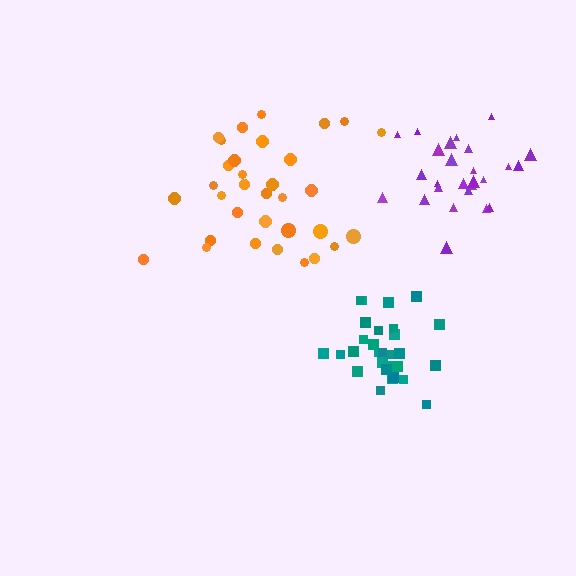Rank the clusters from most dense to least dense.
teal, purple, orange.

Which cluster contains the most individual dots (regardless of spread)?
Orange (33).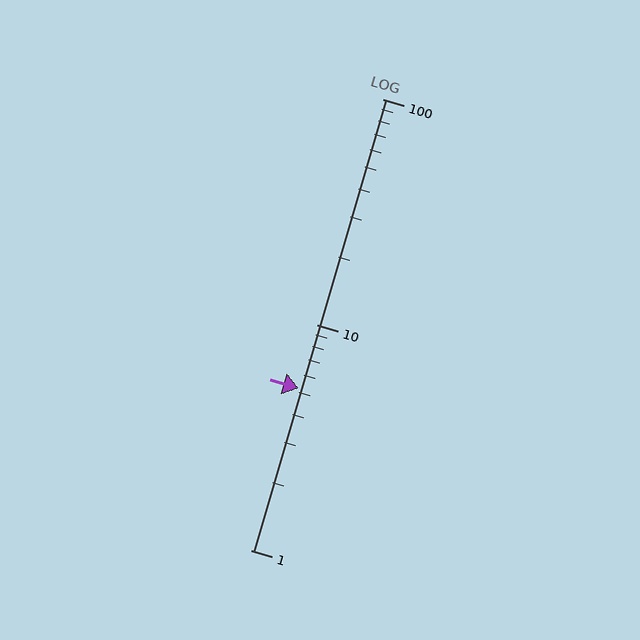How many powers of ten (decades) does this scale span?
The scale spans 2 decades, from 1 to 100.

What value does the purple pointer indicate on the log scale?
The pointer indicates approximately 5.2.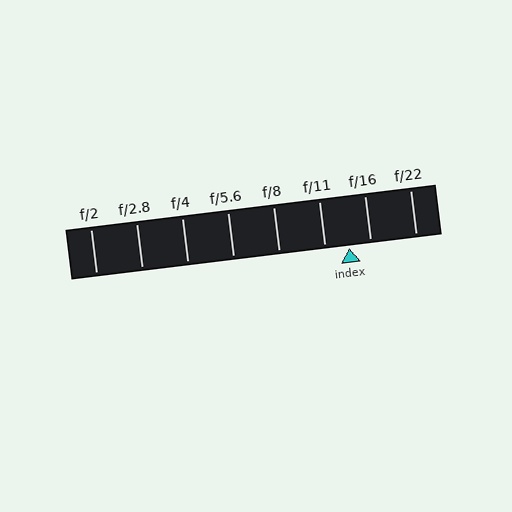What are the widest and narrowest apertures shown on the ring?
The widest aperture shown is f/2 and the narrowest is f/22.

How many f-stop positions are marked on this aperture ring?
There are 8 f-stop positions marked.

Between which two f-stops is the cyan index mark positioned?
The index mark is between f/11 and f/16.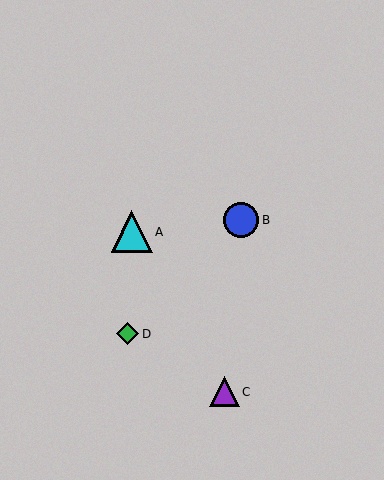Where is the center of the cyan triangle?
The center of the cyan triangle is at (132, 232).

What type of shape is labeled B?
Shape B is a blue circle.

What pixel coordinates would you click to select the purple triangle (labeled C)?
Click at (224, 392) to select the purple triangle C.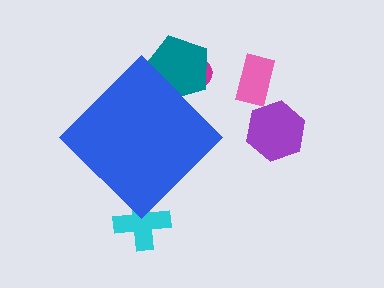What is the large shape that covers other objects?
A blue diamond.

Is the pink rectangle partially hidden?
No, the pink rectangle is fully visible.